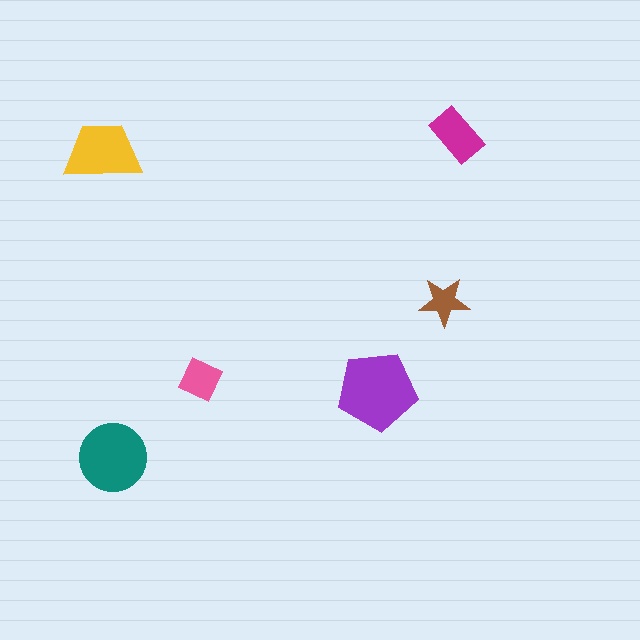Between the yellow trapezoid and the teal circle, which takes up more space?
The teal circle.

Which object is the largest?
The purple pentagon.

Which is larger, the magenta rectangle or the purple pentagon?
The purple pentagon.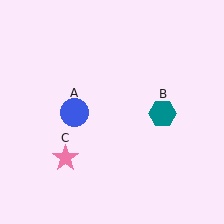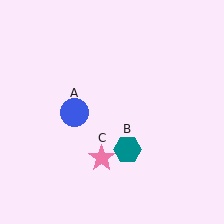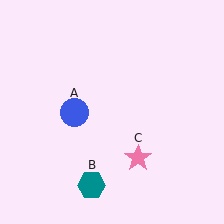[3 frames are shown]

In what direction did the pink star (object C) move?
The pink star (object C) moved right.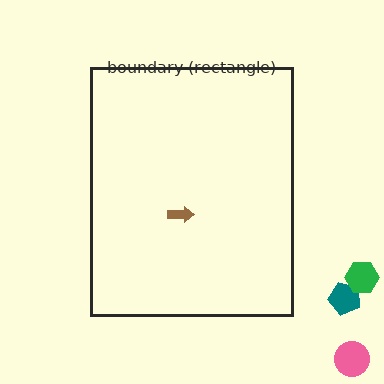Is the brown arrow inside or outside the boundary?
Inside.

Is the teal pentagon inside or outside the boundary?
Outside.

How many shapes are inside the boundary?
1 inside, 3 outside.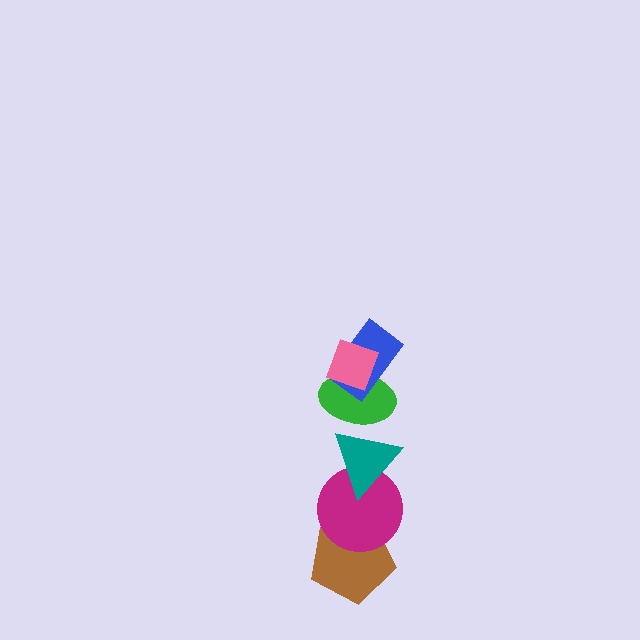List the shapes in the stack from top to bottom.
From top to bottom: the pink diamond, the blue rectangle, the green ellipse, the teal triangle, the magenta circle, the brown pentagon.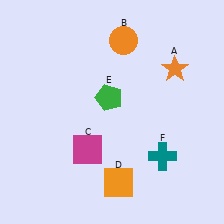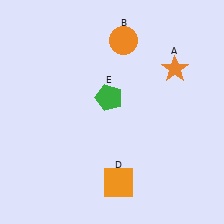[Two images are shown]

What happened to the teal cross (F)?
The teal cross (F) was removed in Image 2. It was in the bottom-right area of Image 1.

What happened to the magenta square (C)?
The magenta square (C) was removed in Image 2. It was in the bottom-left area of Image 1.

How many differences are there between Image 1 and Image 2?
There are 2 differences between the two images.